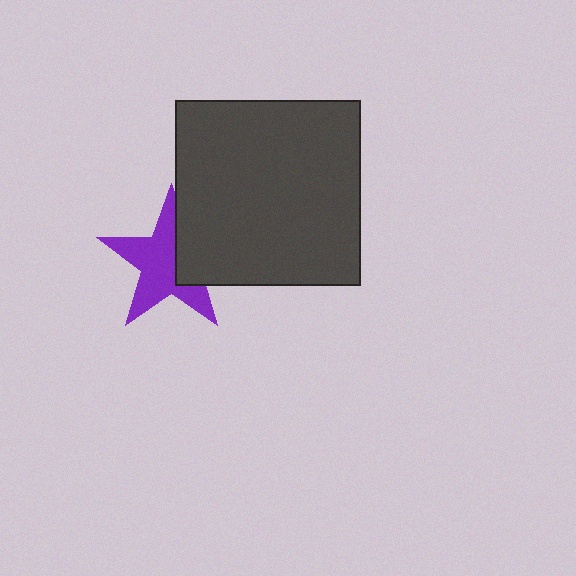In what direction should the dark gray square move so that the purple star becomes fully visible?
The dark gray square should move right. That is the shortest direction to clear the overlap and leave the purple star fully visible.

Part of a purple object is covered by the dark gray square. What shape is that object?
It is a star.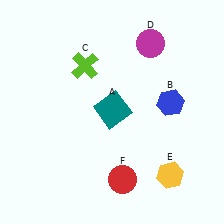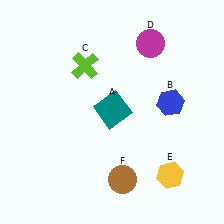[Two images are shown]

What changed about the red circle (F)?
In Image 1, F is red. In Image 2, it changed to brown.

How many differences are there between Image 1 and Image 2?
There is 1 difference between the two images.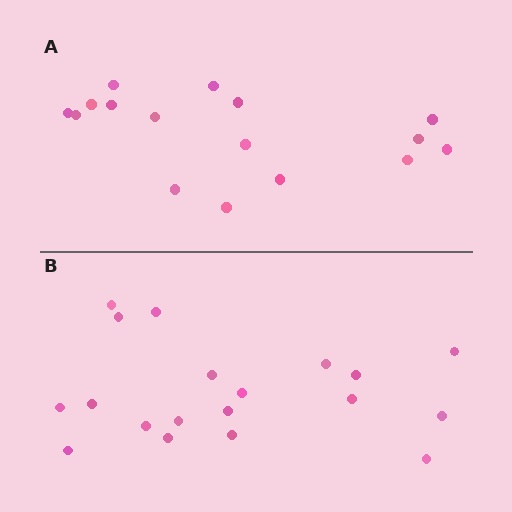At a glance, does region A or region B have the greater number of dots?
Region B (the bottom region) has more dots.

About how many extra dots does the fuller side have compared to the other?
Region B has just a few more — roughly 2 or 3 more dots than region A.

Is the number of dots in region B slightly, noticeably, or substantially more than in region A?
Region B has only slightly more — the two regions are fairly close. The ratio is roughly 1.2 to 1.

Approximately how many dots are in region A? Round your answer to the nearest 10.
About 20 dots. (The exact count is 16, which rounds to 20.)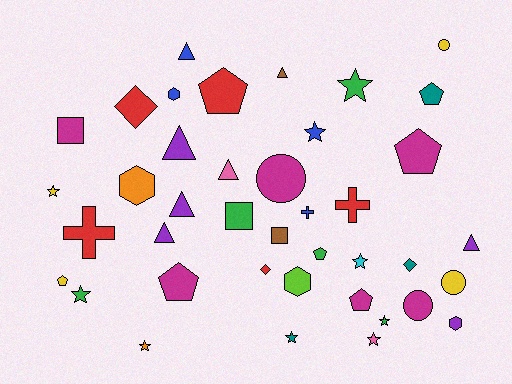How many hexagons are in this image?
There are 4 hexagons.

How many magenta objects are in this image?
There are 6 magenta objects.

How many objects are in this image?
There are 40 objects.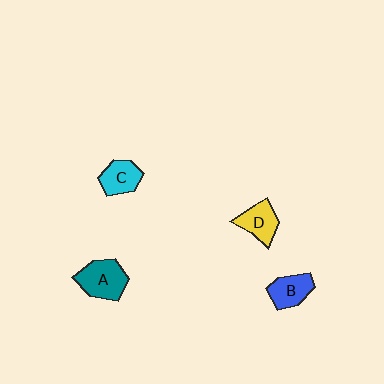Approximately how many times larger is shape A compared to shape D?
Approximately 1.3 times.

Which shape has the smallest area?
Shape C (cyan).